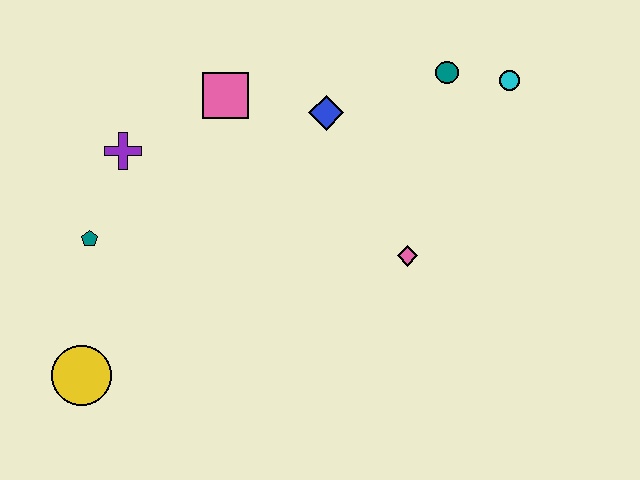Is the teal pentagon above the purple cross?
No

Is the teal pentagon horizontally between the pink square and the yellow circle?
Yes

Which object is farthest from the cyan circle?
The yellow circle is farthest from the cyan circle.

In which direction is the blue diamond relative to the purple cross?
The blue diamond is to the right of the purple cross.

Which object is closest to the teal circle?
The cyan circle is closest to the teal circle.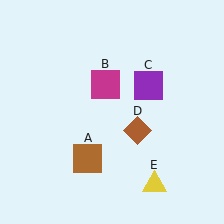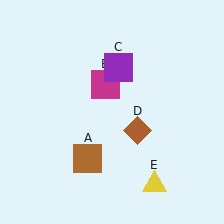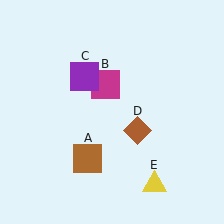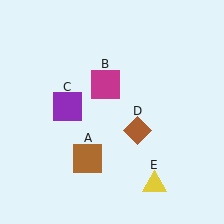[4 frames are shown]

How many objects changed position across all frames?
1 object changed position: purple square (object C).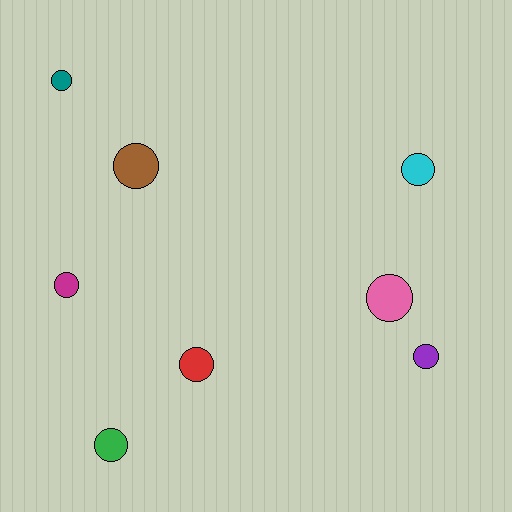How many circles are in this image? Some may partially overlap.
There are 8 circles.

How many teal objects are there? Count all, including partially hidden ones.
There is 1 teal object.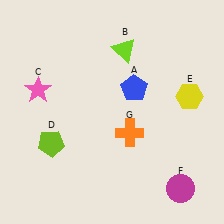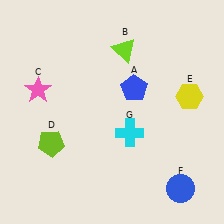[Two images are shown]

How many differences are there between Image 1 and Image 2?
There are 2 differences between the two images.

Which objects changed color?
F changed from magenta to blue. G changed from orange to cyan.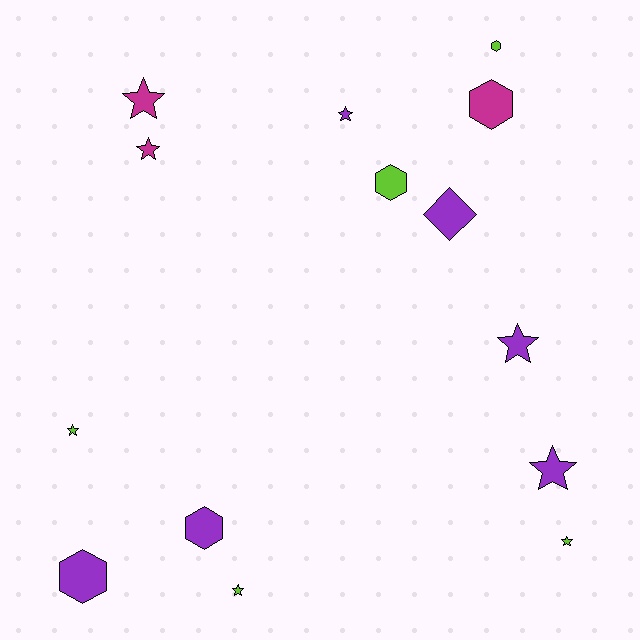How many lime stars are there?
There are 3 lime stars.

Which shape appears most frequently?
Star, with 8 objects.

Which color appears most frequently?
Purple, with 6 objects.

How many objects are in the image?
There are 14 objects.